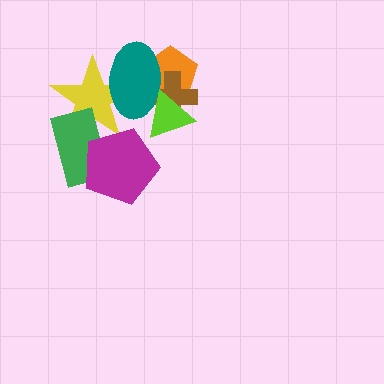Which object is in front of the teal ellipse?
The lime triangle is in front of the teal ellipse.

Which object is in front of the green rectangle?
The magenta pentagon is in front of the green rectangle.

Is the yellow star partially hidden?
Yes, it is partially covered by another shape.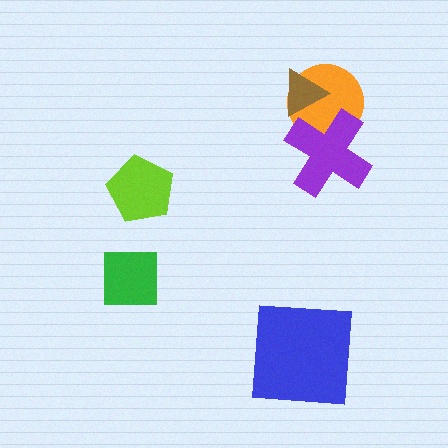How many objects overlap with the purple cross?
1 object overlaps with the purple cross.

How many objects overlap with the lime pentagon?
0 objects overlap with the lime pentagon.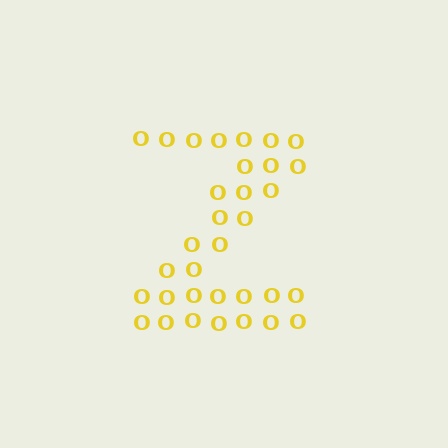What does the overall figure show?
The overall figure shows the letter Z.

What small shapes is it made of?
It is made of small letter O's.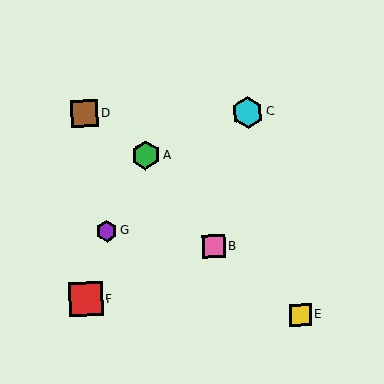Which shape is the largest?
The red square (labeled F) is the largest.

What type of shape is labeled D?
Shape D is a brown square.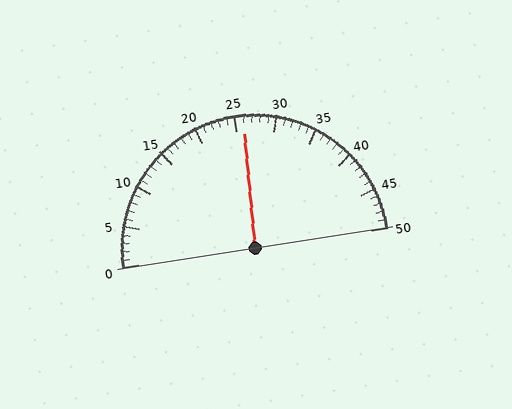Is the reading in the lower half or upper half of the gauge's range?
The reading is in the upper half of the range (0 to 50).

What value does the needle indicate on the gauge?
The needle indicates approximately 26.